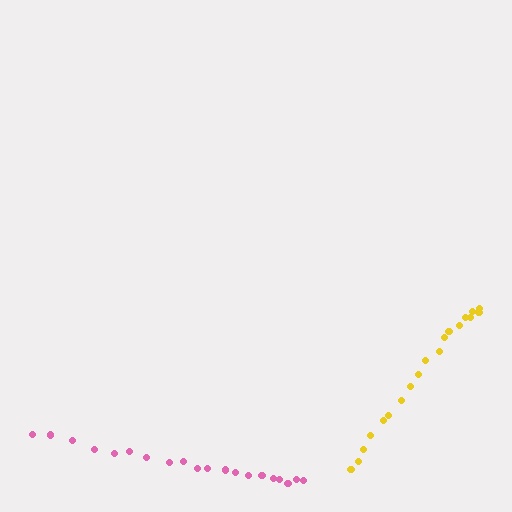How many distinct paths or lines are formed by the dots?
There are 2 distinct paths.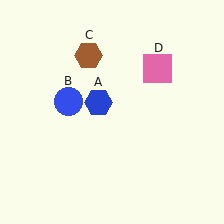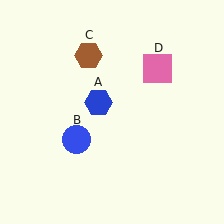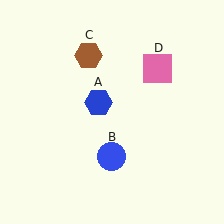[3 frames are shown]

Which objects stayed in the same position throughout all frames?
Blue hexagon (object A) and brown hexagon (object C) and pink square (object D) remained stationary.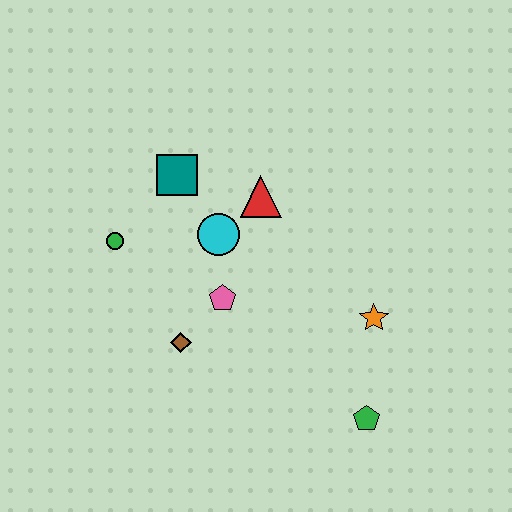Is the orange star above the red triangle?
No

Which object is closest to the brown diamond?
The pink pentagon is closest to the brown diamond.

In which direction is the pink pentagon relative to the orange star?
The pink pentagon is to the left of the orange star.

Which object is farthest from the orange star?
The green circle is farthest from the orange star.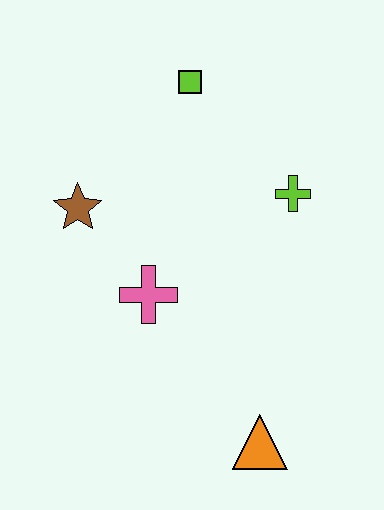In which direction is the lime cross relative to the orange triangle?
The lime cross is above the orange triangle.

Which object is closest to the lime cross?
The lime square is closest to the lime cross.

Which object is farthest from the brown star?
The orange triangle is farthest from the brown star.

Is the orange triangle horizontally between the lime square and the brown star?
No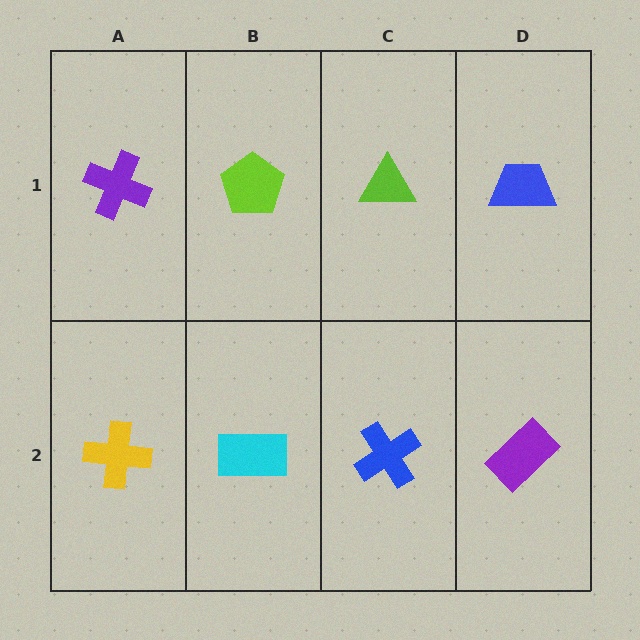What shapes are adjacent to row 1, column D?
A purple rectangle (row 2, column D), a lime triangle (row 1, column C).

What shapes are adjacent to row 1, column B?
A cyan rectangle (row 2, column B), a purple cross (row 1, column A), a lime triangle (row 1, column C).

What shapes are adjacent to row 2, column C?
A lime triangle (row 1, column C), a cyan rectangle (row 2, column B), a purple rectangle (row 2, column D).